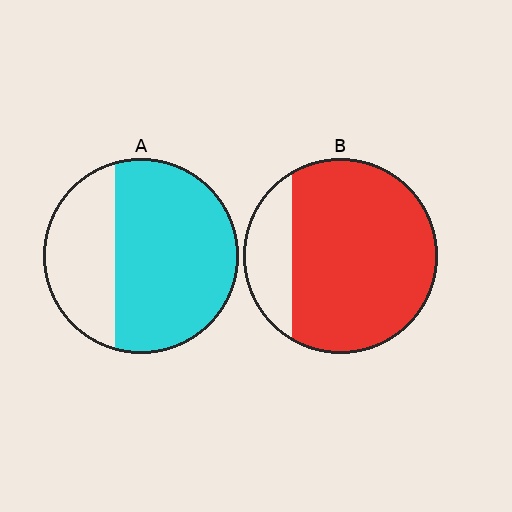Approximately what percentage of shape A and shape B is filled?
A is approximately 65% and B is approximately 80%.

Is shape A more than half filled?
Yes.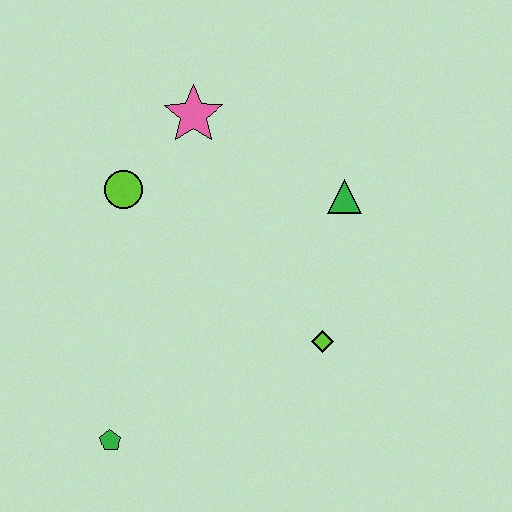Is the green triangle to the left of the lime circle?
No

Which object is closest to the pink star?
The lime circle is closest to the pink star.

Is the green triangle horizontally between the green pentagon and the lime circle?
No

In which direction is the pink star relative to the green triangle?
The pink star is to the left of the green triangle.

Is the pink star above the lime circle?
Yes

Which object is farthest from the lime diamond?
The pink star is farthest from the lime diamond.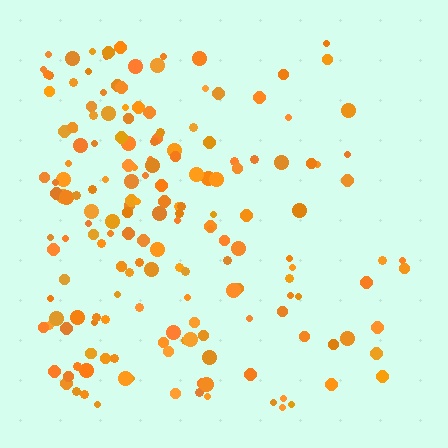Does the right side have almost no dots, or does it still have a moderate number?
Still a moderate number, just noticeably fewer than the left.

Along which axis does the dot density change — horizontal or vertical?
Horizontal.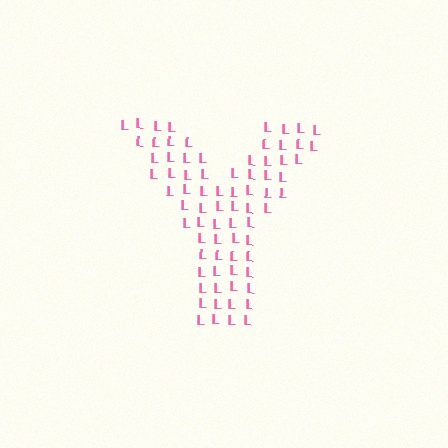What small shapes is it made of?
It is made of small letter L's.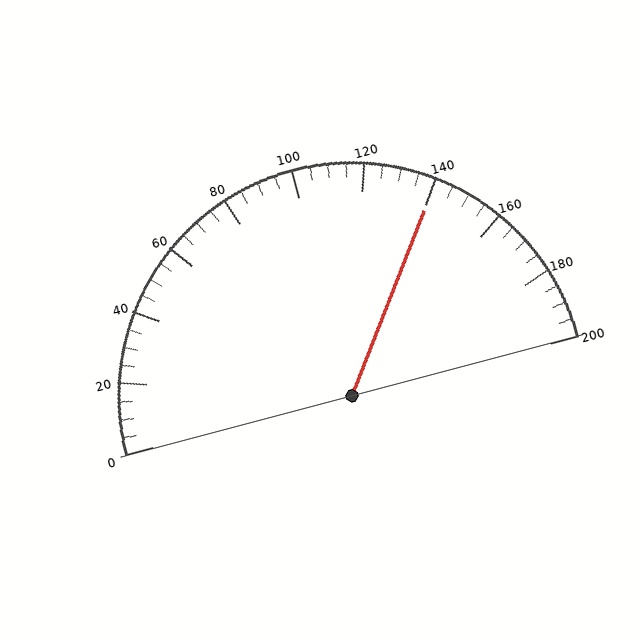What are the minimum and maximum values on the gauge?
The gauge ranges from 0 to 200.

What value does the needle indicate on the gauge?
The needle indicates approximately 140.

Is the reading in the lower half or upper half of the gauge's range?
The reading is in the upper half of the range (0 to 200).